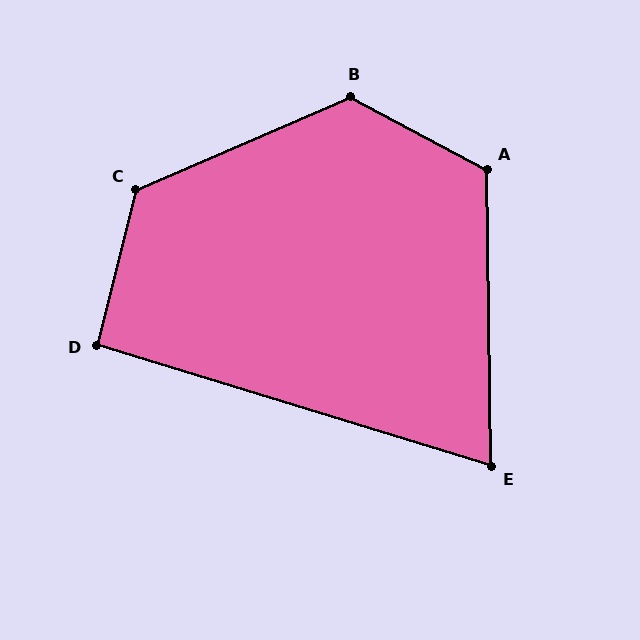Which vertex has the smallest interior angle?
E, at approximately 72 degrees.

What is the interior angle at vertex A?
Approximately 119 degrees (obtuse).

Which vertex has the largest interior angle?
B, at approximately 129 degrees.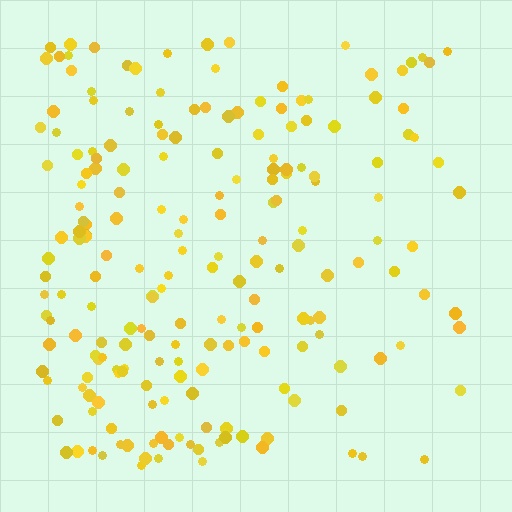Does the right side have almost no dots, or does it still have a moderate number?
Still a moderate number, just noticeably fewer than the left.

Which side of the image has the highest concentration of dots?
The left.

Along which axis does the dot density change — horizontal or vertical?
Horizontal.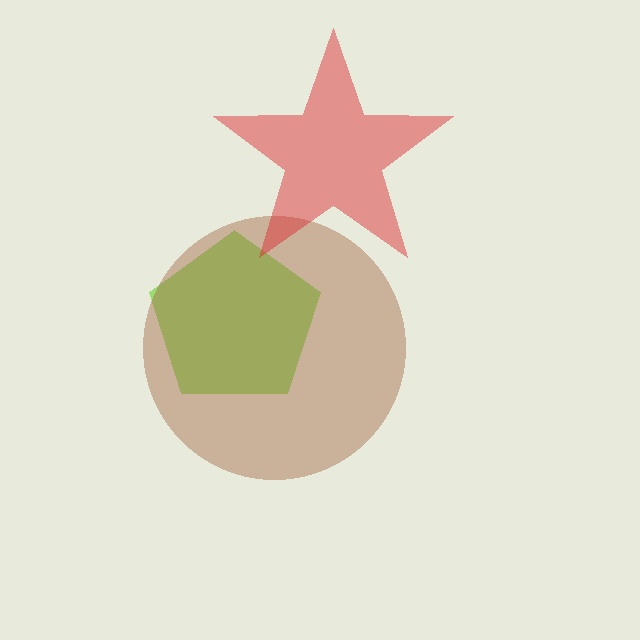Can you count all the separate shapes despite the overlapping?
Yes, there are 3 separate shapes.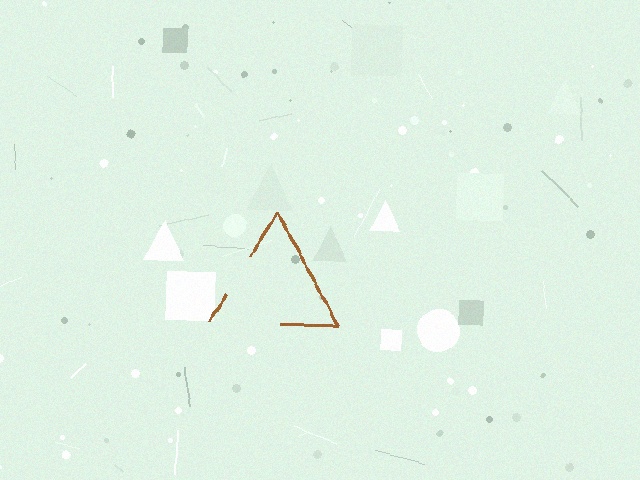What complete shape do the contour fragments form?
The contour fragments form a triangle.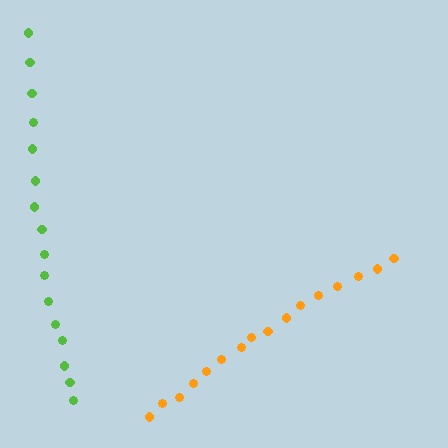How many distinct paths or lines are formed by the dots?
There are 2 distinct paths.